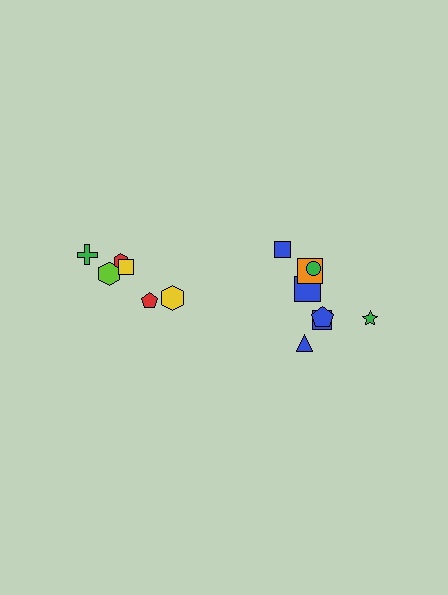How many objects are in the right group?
There are 8 objects.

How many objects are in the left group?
There are 6 objects.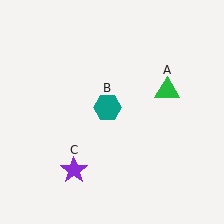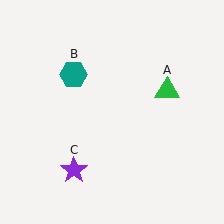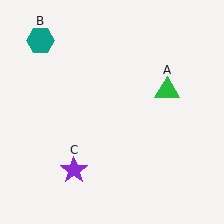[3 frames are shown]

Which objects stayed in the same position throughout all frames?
Green triangle (object A) and purple star (object C) remained stationary.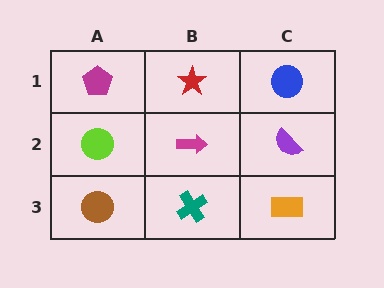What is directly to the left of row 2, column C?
A magenta arrow.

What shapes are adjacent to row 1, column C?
A purple semicircle (row 2, column C), a red star (row 1, column B).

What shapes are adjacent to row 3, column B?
A magenta arrow (row 2, column B), a brown circle (row 3, column A), an orange rectangle (row 3, column C).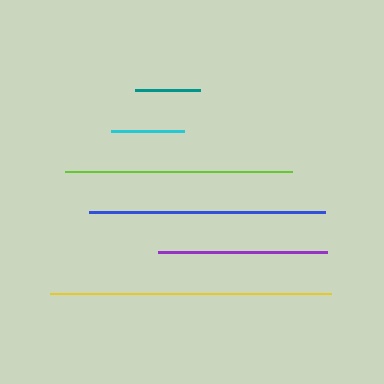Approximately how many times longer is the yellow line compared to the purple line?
The yellow line is approximately 1.7 times the length of the purple line.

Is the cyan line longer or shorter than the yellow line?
The yellow line is longer than the cyan line.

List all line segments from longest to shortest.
From longest to shortest: yellow, blue, lime, purple, cyan, teal.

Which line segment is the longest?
The yellow line is the longest at approximately 281 pixels.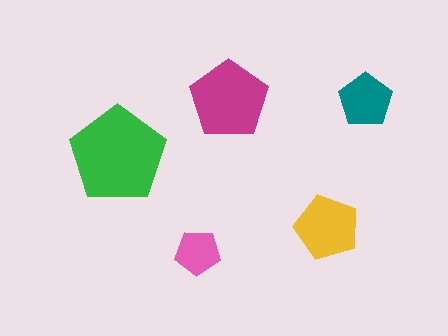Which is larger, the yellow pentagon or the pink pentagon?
The yellow one.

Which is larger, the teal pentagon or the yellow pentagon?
The yellow one.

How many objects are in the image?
There are 5 objects in the image.